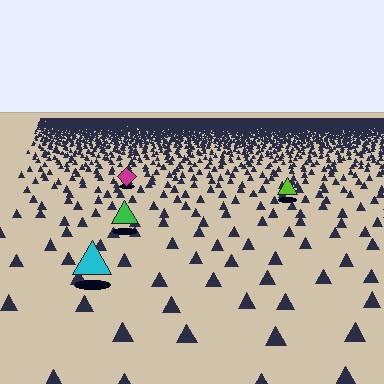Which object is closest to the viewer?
The cyan triangle is closest. The texture marks near it are larger and more spread out.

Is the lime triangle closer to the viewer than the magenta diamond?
Yes. The lime triangle is closer — you can tell from the texture gradient: the ground texture is coarser near it.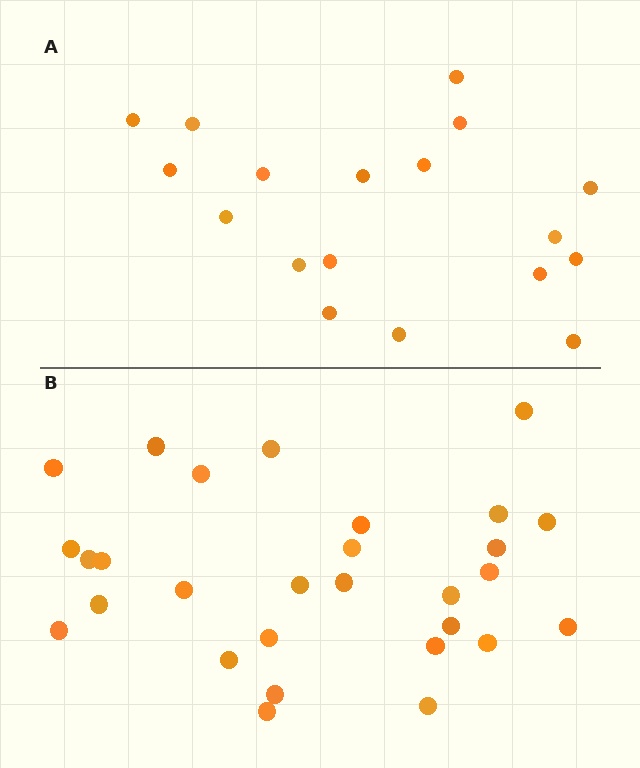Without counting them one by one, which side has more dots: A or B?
Region B (the bottom region) has more dots.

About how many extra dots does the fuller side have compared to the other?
Region B has roughly 12 or so more dots than region A.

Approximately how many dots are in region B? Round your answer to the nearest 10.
About 30 dots. (The exact count is 29, which rounds to 30.)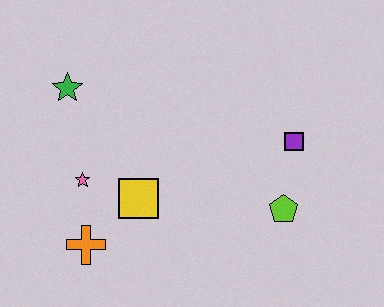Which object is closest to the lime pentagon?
The purple square is closest to the lime pentagon.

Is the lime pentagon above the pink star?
No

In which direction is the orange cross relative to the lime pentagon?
The orange cross is to the left of the lime pentagon.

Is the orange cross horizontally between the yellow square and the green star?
Yes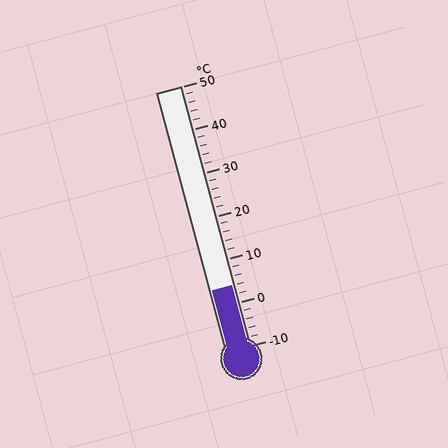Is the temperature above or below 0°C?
The temperature is above 0°C.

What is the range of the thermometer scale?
The thermometer scale ranges from -10°C to 50°C.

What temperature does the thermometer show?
The thermometer shows approximately 4°C.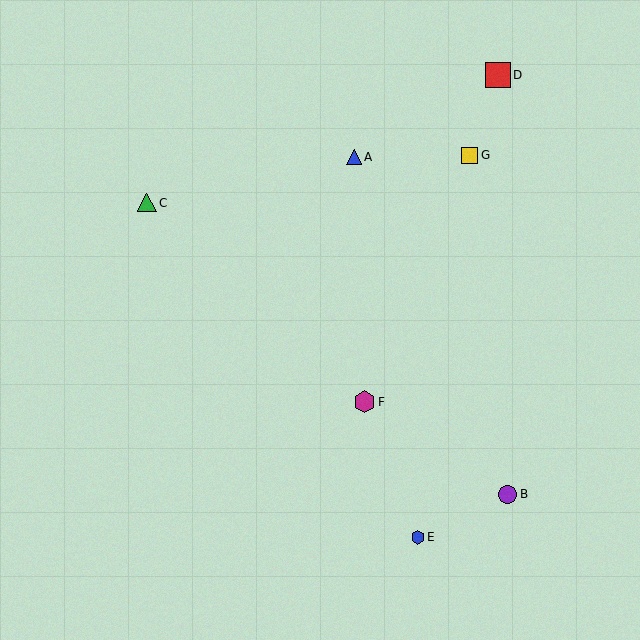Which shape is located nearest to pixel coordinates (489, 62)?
The red square (labeled D) at (498, 75) is nearest to that location.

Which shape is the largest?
The red square (labeled D) is the largest.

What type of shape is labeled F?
Shape F is a magenta hexagon.